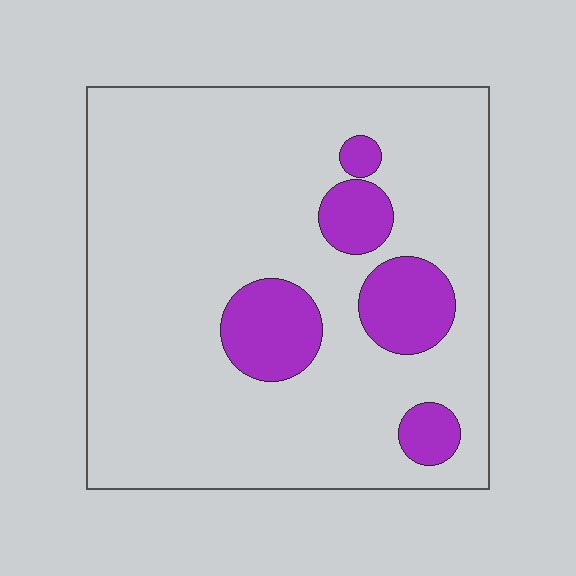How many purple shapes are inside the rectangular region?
5.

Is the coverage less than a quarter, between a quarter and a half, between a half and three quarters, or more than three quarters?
Less than a quarter.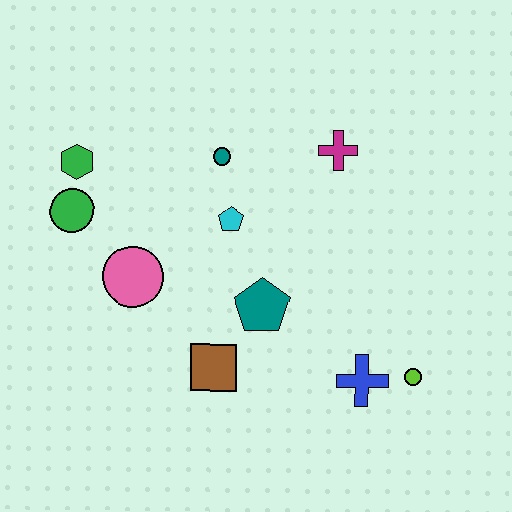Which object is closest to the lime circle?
The blue cross is closest to the lime circle.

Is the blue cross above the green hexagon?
No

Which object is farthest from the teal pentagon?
The green hexagon is farthest from the teal pentagon.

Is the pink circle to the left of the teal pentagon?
Yes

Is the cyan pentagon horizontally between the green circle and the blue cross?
Yes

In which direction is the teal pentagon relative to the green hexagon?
The teal pentagon is to the right of the green hexagon.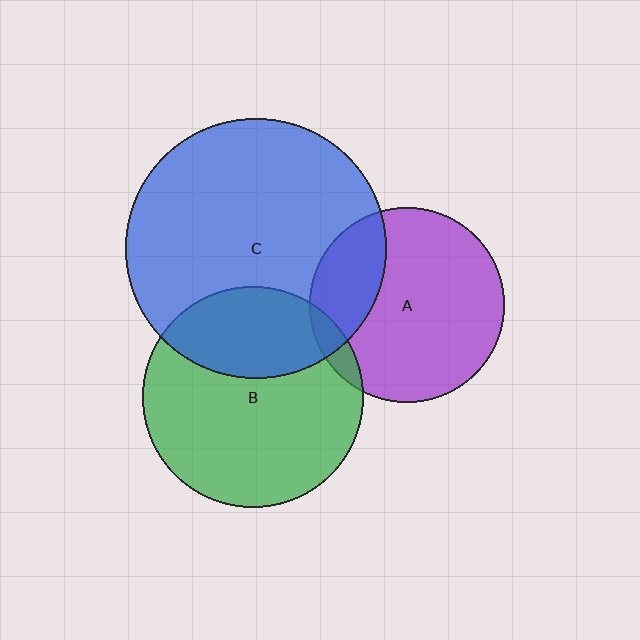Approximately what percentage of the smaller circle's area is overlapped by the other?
Approximately 5%.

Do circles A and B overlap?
Yes.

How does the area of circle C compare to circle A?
Approximately 1.8 times.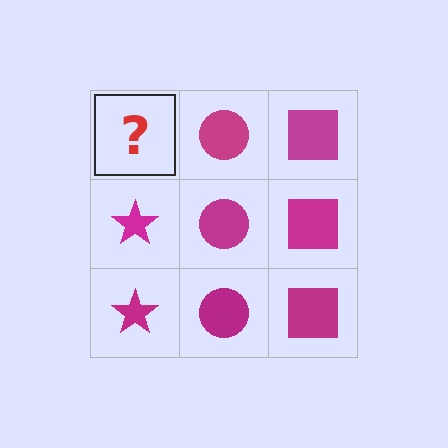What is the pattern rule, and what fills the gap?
The rule is that each column has a consistent shape. The gap should be filled with a magenta star.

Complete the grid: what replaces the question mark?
The question mark should be replaced with a magenta star.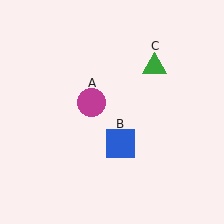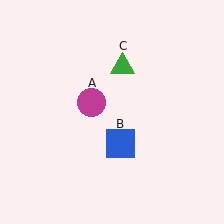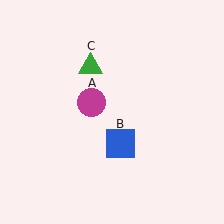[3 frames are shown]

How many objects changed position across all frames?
1 object changed position: green triangle (object C).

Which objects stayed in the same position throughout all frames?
Magenta circle (object A) and blue square (object B) remained stationary.